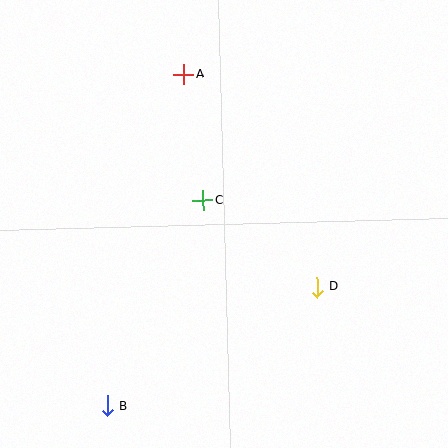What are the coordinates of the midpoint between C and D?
The midpoint between C and D is at (260, 244).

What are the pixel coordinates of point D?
Point D is at (317, 287).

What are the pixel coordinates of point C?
Point C is at (203, 200).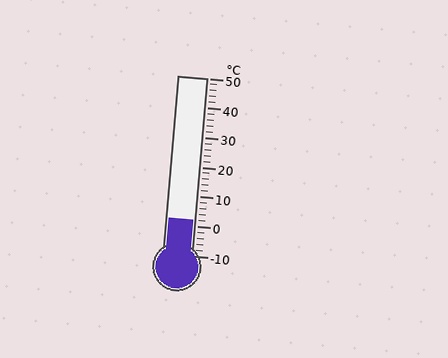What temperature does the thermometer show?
The thermometer shows approximately 2°C.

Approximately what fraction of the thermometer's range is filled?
The thermometer is filled to approximately 20% of its range.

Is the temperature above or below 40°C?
The temperature is below 40°C.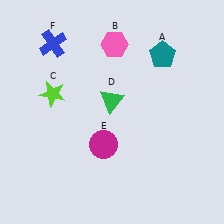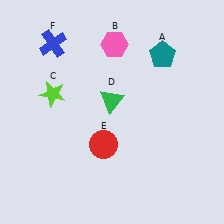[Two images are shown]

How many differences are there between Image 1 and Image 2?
There is 1 difference between the two images.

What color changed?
The circle (E) changed from magenta in Image 1 to red in Image 2.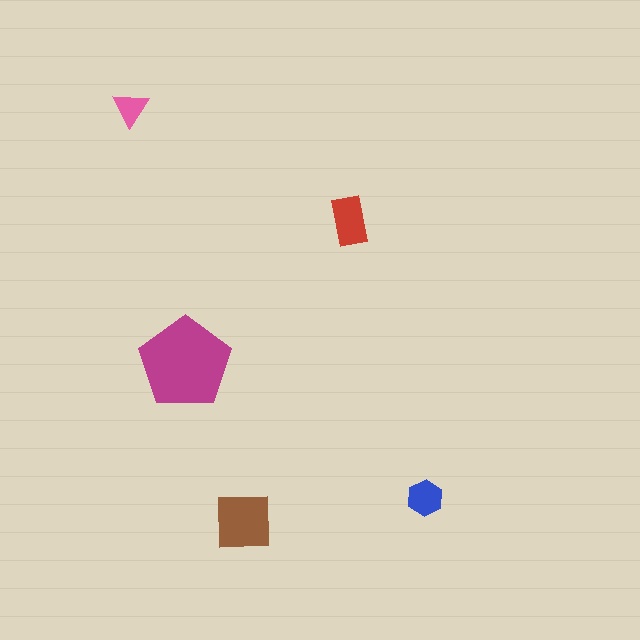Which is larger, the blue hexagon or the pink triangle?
The blue hexagon.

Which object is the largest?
The magenta pentagon.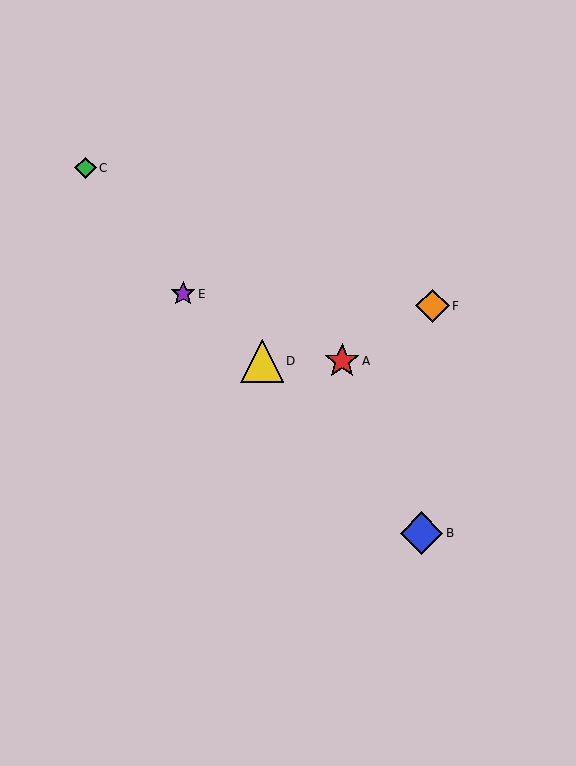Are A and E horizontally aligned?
No, A is at y≈361 and E is at y≈294.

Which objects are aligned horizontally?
Objects A, D are aligned horizontally.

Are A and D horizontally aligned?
Yes, both are at y≈361.